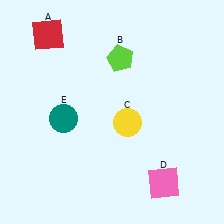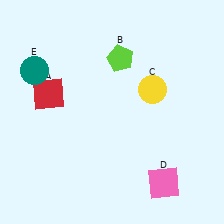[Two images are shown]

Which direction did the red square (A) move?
The red square (A) moved down.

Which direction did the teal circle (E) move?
The teal circle (E) moved up.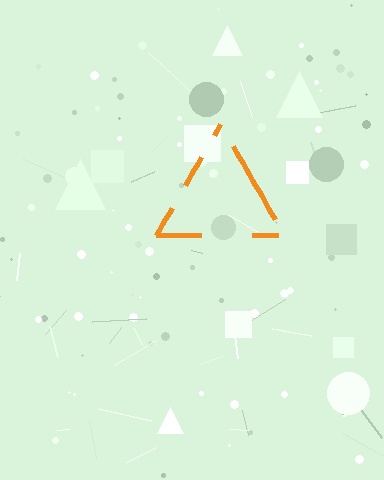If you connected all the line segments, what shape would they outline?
They would outline a triangle.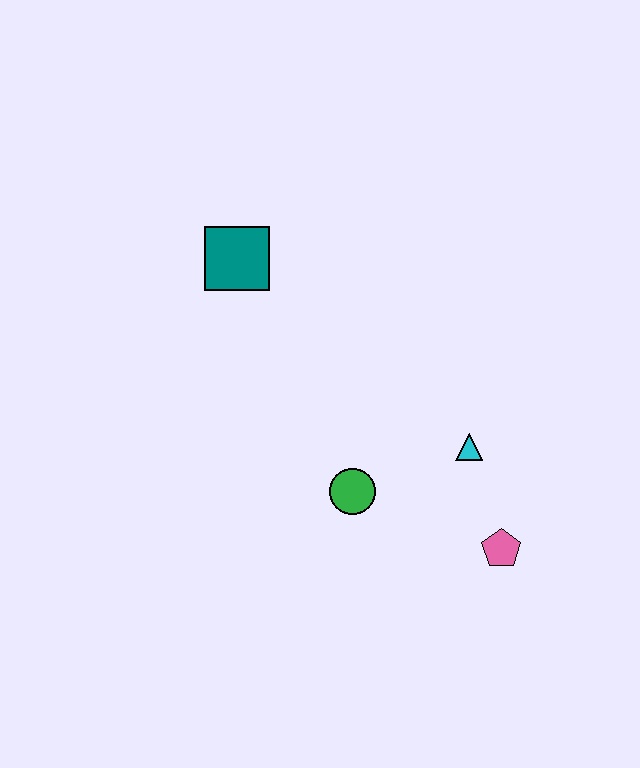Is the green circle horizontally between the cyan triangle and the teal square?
Yes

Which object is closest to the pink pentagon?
The cyan triangle is closest to the pink pentagon.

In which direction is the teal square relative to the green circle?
The teal square is above the green circle.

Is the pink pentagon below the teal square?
Yes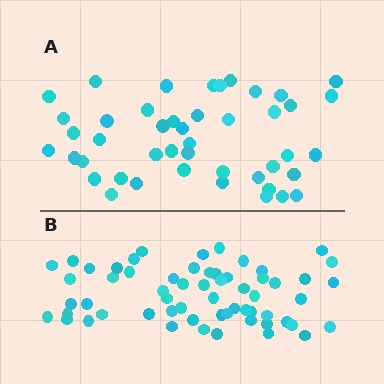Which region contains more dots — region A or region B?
Region B (the bottom region) has more dots.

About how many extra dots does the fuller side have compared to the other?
Region B has approximately 15 more dots than region A.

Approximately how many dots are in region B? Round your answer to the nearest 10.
About 60 dots.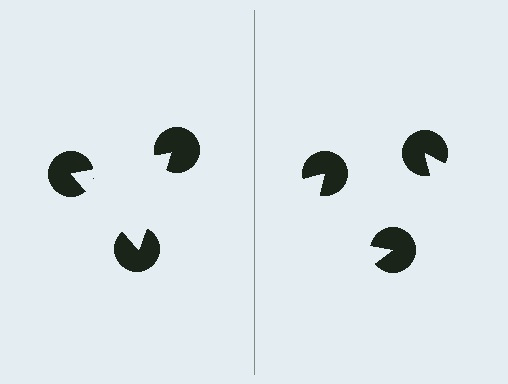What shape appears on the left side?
An illusory triangle.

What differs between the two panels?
The pac-man discs are positioned identically on both sides; only the wedge orientations differ. On the left they align to a triangle; on the right they are misaligned.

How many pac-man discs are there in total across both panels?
6 — 3 on each side.